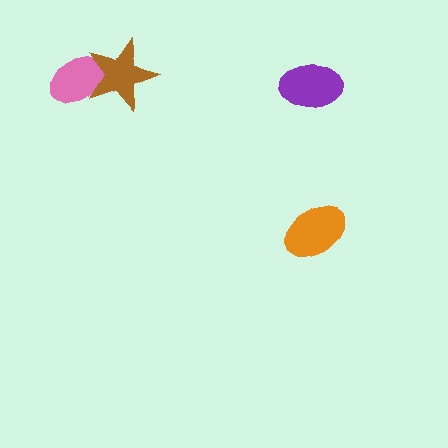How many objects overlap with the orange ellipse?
0 objects overlap with the orange ellipse.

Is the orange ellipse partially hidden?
No, no other shape covers it.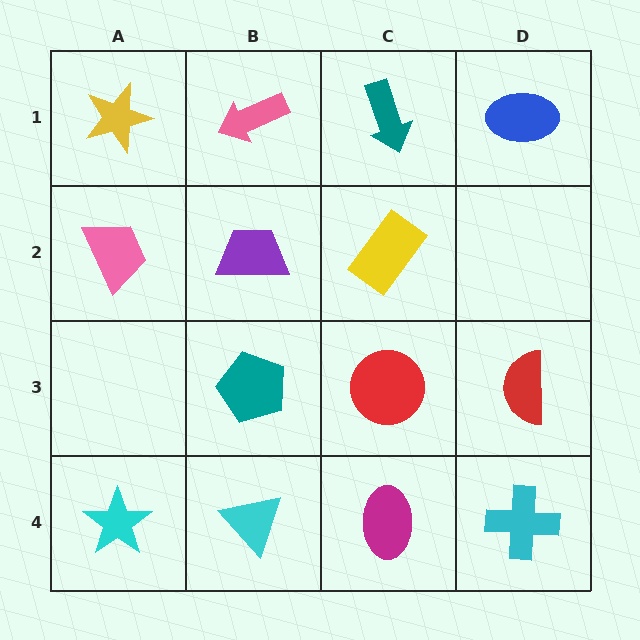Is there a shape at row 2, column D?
No, that cell is empty.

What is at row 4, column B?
A cyan triangle.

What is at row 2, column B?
A purple trapezoid.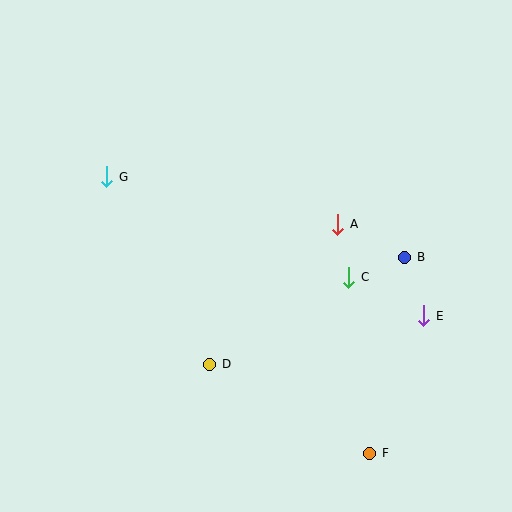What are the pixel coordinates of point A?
Point A is at (338, 225).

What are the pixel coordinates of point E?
Point E is at (424, 316).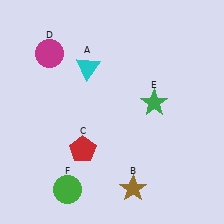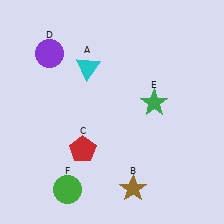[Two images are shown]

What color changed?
The circle (D) changed from magenta in Image 1 to purple in Image 2.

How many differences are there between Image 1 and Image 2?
There is 1 difference between the two images.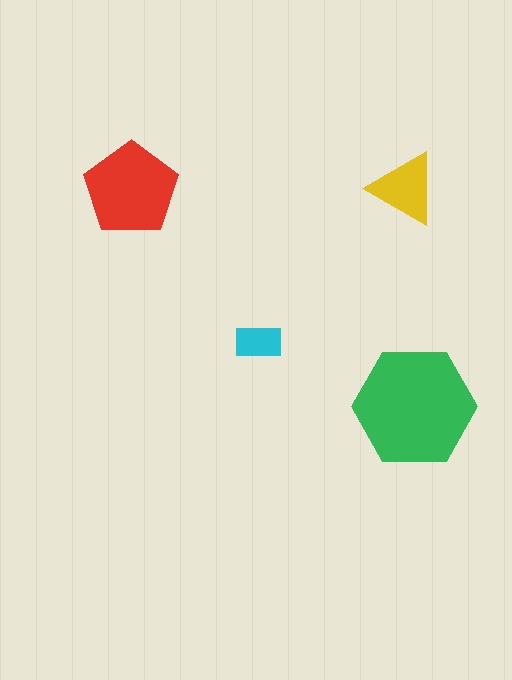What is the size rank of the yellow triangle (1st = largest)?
3rd.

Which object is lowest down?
The green hexagon is bottommost.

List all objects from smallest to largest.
The cyan rectangle, the yellow triangle, the red pentagon, the green hexagon.